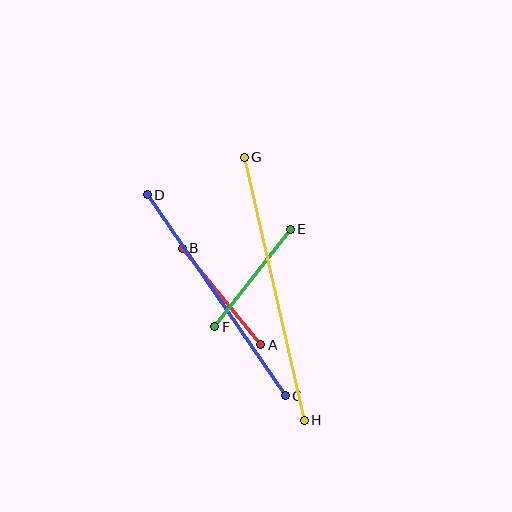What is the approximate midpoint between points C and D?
The midpoint is at approximately (216, 295) pixels.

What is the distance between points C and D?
The distance is approximately 244 pixels.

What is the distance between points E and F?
The distance is approximately 123 pixels.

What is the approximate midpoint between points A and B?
The midpoint is at approximately (222, 297) pixels.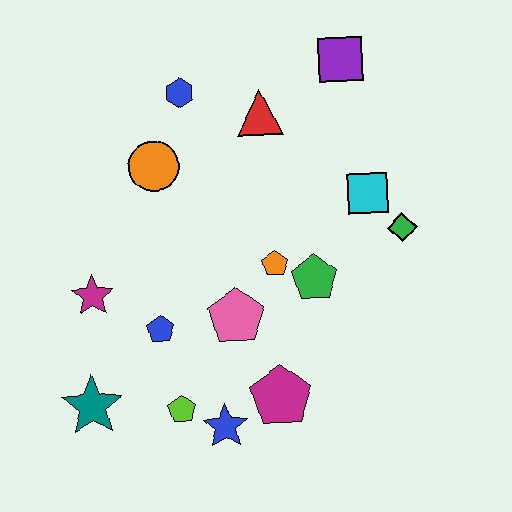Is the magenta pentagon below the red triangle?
Yes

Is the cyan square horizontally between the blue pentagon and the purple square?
No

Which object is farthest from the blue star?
The purple square is farthest from the blue star.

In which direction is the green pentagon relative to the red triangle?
The green pentagon is below the red triangle.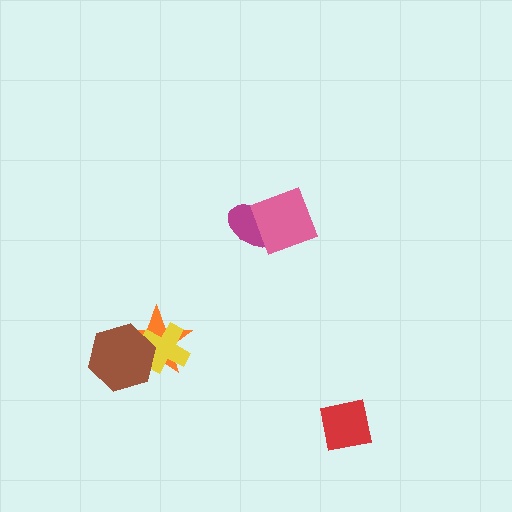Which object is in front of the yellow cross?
The brown hexagon is in front of the yellow cross.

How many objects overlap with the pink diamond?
1 object overlaps with the pink diamond.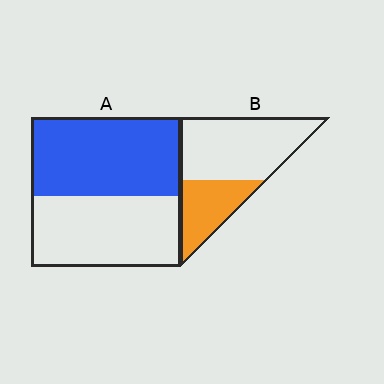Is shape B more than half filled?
No.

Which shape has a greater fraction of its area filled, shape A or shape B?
Shape A.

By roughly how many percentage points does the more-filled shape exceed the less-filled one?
By roughly 20 percentage points (A over B).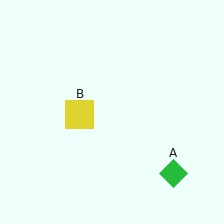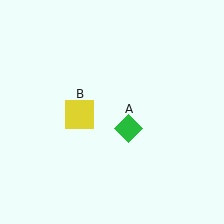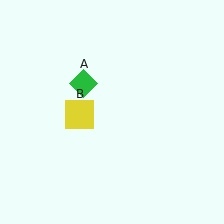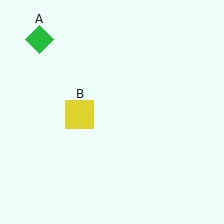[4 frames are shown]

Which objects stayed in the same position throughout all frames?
Yellow square (object B) remained stationary.